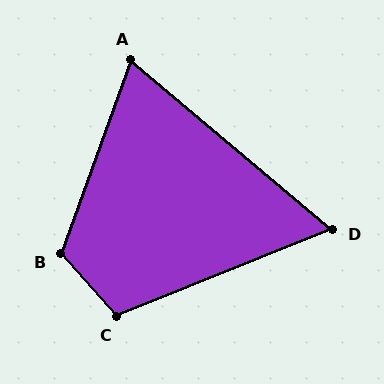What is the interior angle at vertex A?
Approximately 70 degrees (acute).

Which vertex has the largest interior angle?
B, at approximately 118 degrees.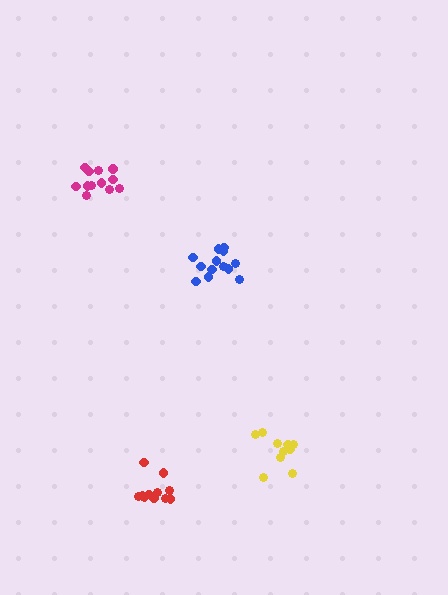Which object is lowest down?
The red cluster is bottommost.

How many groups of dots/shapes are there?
There are 4 groups.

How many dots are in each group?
Group 1: 11 dots, Group 2: 10 dots, Group 3: 13 dots, Group 4: 13 dots (47 total).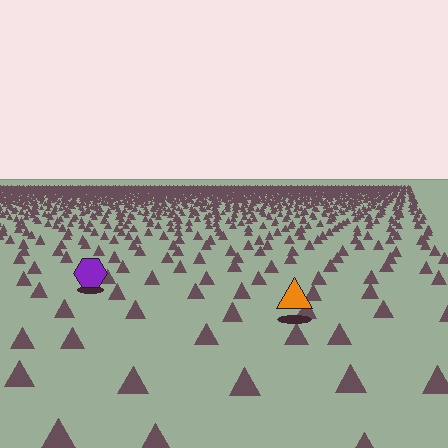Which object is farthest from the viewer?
The purple hexagon is farthest from the viewer. It appears smaller and the ground texture around it is denser.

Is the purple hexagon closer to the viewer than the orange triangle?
No. The orange triangle is closer — you can tell from the texture gradient: the ground texture is coarser near it.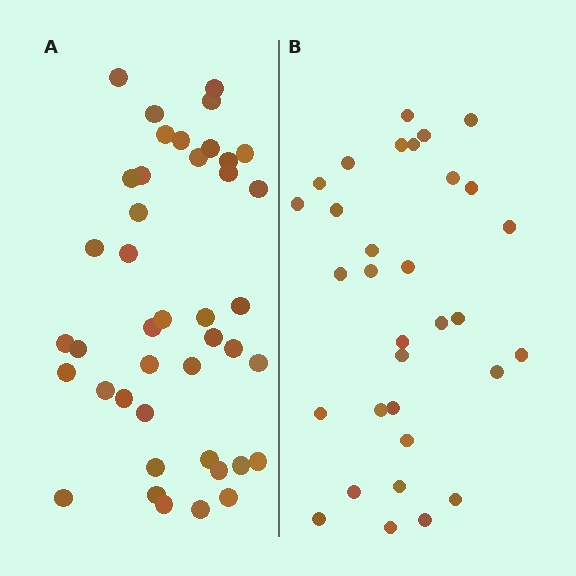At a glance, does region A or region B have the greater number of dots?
Region A (the left region) has more dots.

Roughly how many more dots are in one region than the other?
Region A has roughly 10 or so more dots than region B.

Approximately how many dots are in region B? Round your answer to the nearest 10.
About 30 dots. (The exact count is 32, which rounds to 30.)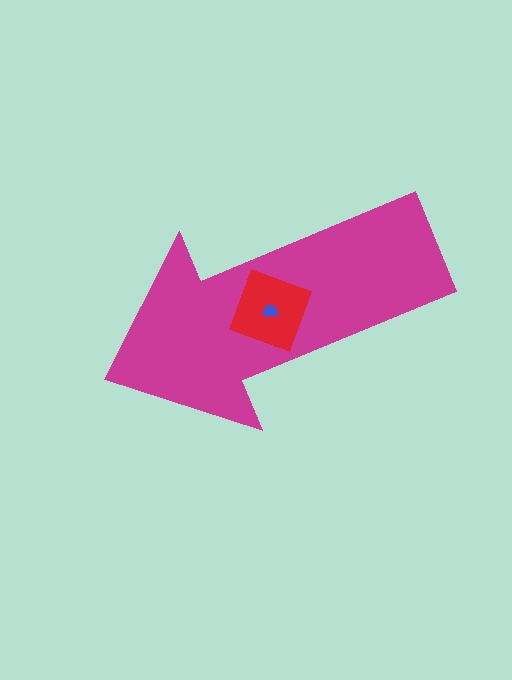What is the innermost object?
The blue trapezoid.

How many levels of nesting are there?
3.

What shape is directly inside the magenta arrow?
The red square.